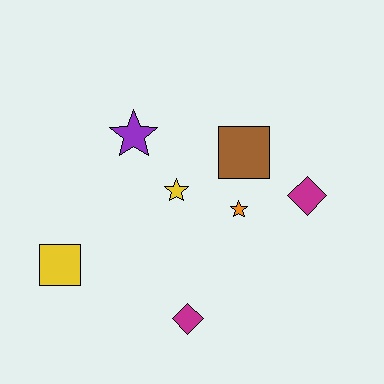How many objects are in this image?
There are 7 objects.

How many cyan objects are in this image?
There are no cyan objects.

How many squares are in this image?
There are 2 squares.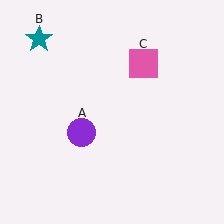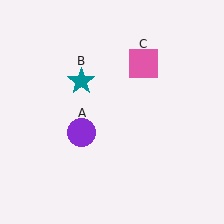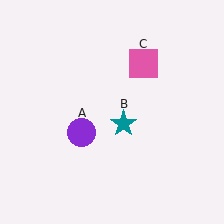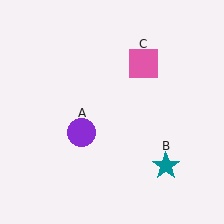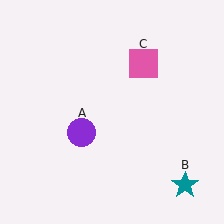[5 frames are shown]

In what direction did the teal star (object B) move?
The teal star (object B) moved down and to the right.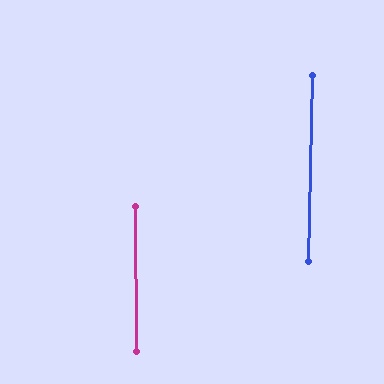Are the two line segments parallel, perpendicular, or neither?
Parallel — their directions differ by only 1.6°.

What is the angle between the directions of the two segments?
Approximately 2 degrees.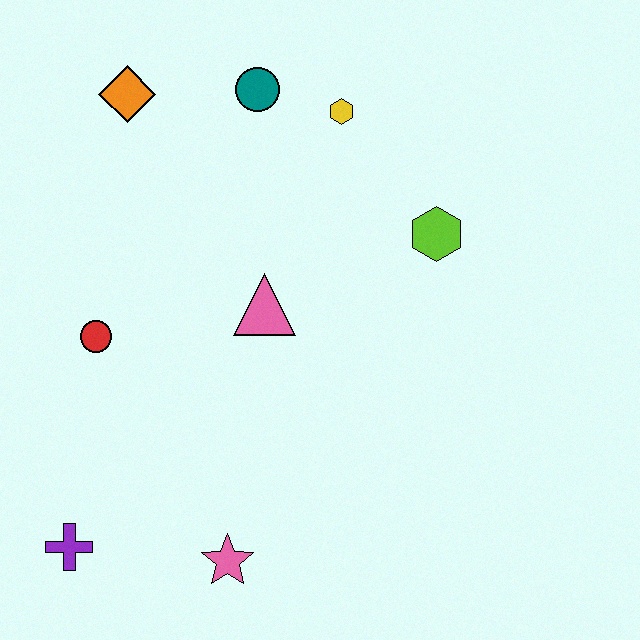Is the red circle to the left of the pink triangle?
Yes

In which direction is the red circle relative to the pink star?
The red circle is above the pink star.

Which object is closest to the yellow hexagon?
The teal circle is closest to the yellow hexagon.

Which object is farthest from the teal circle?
The purple cross is farthest from the teal circle.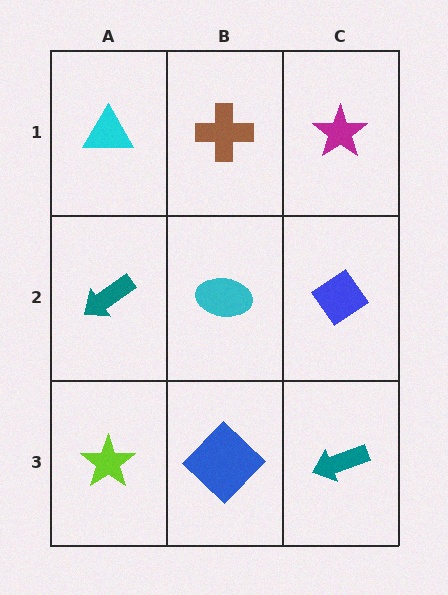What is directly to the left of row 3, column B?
A lime star.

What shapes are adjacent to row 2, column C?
A magenta star (row 1, column C), a teal arrow (row 3, column C), a cyan ellipse (row 2, column B).